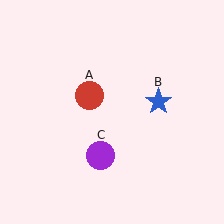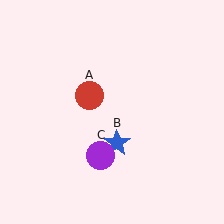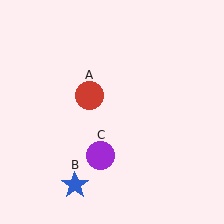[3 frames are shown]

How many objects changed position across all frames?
1 object changed position: blue star (object B).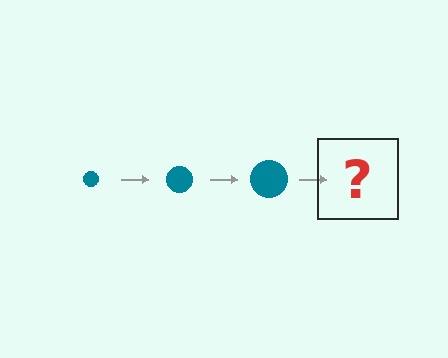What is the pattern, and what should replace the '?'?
The pattern is that the circle gets progressively larger each step. The '?' should be a teal circle, larger than the previous one.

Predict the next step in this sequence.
The next step is a teal circle, larger than the previous one.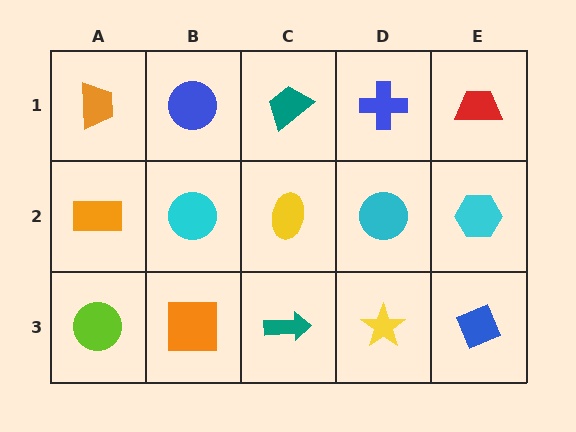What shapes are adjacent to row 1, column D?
A cyan circle (row 2, column D), a teal trapezoid (row 1, column C), a red trapezoid (row 1, column E).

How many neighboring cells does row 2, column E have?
3.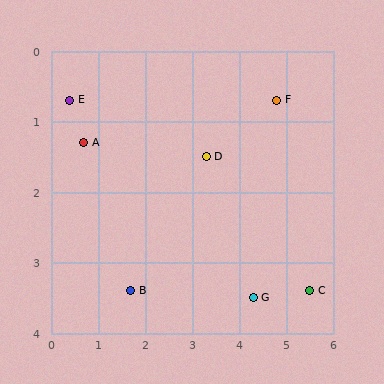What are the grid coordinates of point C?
Point C is at approximately (5.5, 3.4).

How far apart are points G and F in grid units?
Points G and F are about 2.8 grid units apart.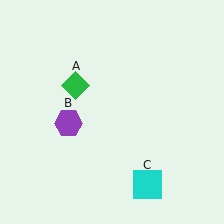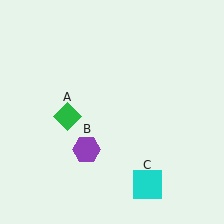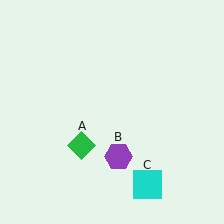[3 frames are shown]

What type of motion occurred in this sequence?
The green diamond (object A), purple hexagon (object B) rotated counterclockwise around the center of the scene.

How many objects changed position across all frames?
2 objects changed position: green diamond (object A), purple hexagon (object B).